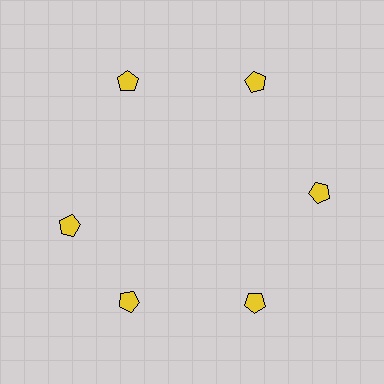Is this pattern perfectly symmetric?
No. The 6 yellow pentagons are arranged in a ring, but one element near the 9 o'clock position is rotated out of alignment along the ring, breaking the 6-fold rotational symmetry.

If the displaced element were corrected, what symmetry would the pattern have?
It would have 6-fold rotational symmetry — the pattern would map onto itself every 60 degrees.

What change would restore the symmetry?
The symmetry would be restored by rotating it back into even spacing with its neighbors so that all 6 pentagons sit at equal angles and equal distance from the center.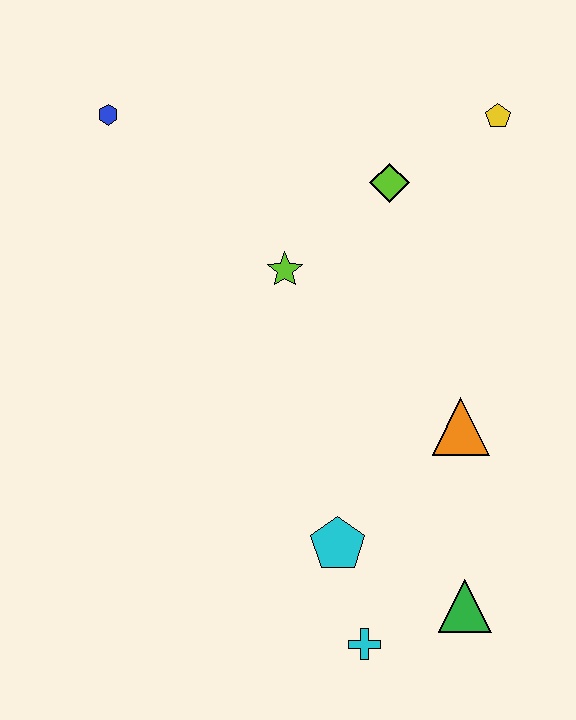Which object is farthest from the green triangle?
The blue hexagon is farthest from the green triangle.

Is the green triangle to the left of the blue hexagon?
No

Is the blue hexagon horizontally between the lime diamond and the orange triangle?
No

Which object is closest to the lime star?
The lime diamond is closest to the lime star.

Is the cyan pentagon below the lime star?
Yes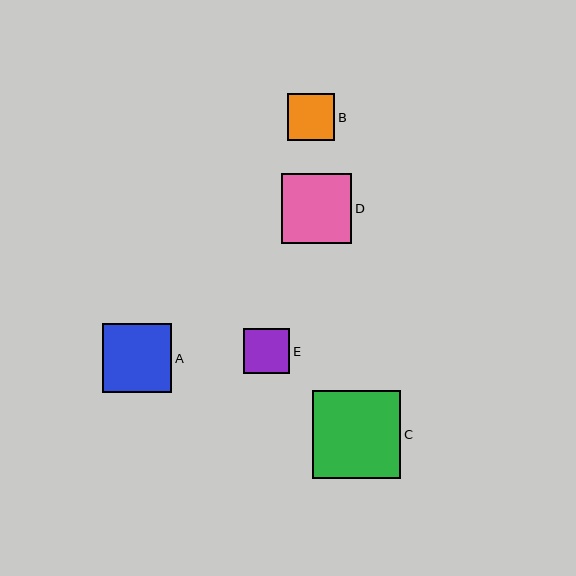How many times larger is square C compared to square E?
Square C is approximately 1.9 times the size of square E.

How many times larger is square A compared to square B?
Square A is approximately 1.5 times the size of square B.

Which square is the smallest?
Square E is the smallest with a size of approximately 46 pixels.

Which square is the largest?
Square C is the largest with a size of approximately 88 pixels.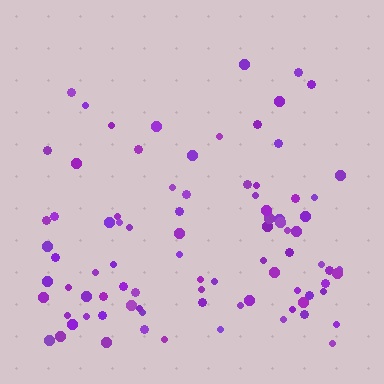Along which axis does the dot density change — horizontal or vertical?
Vertical.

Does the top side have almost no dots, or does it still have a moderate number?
Still a moderate number, just noticeably fewer than the bottom.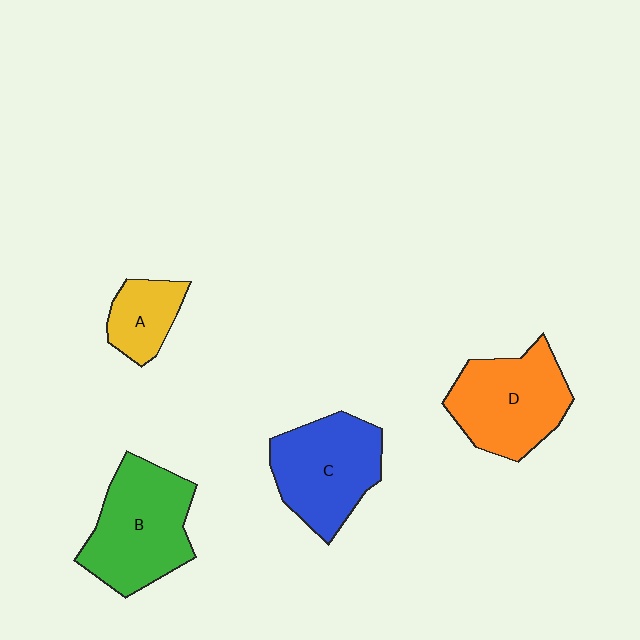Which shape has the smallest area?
Shape A (yellow).